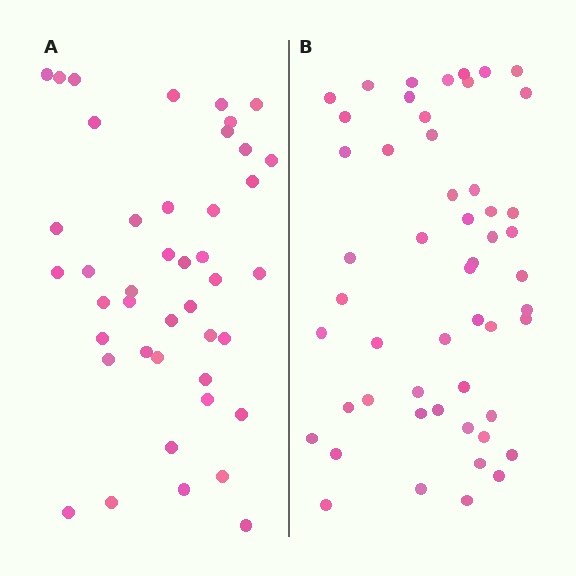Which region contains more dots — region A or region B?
Region B (the right region) has more dots.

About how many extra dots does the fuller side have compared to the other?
Region B has roughly 8 or so more dots than region A.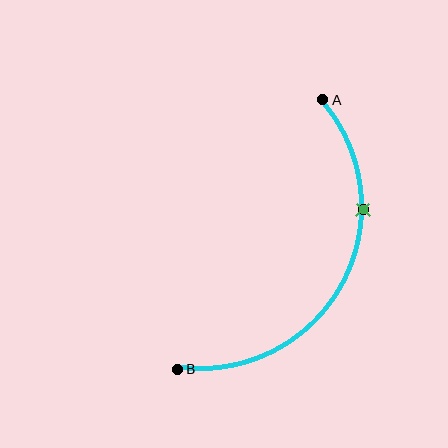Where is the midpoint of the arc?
The arc midpoint is the point on the curve farthest from the straight line joining A and B. It sits to the right of that line.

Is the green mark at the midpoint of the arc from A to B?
No. The green mark lies on the arc but is closer to endpoint A. The arc midpoint would be at the point on the curve equidistant along the arc from both A and B.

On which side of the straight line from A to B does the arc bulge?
The arc bulges to the right of the straight line connecting A and B.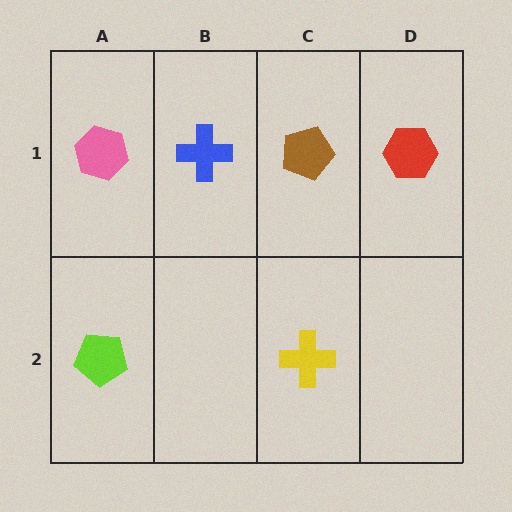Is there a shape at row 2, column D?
No, that cell is empty.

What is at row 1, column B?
A blue cross.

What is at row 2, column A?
A lime pentagon.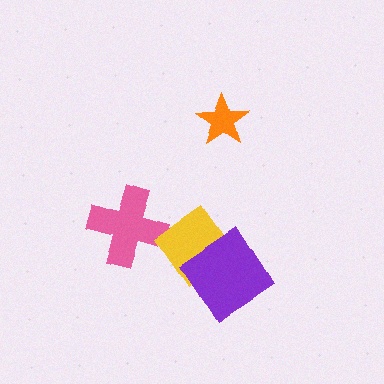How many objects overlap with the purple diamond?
1 object overlaps with the purple diamond.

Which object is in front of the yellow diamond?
The purple diamond is in front of the yellow diamond.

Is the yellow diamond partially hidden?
Yes, it is partially covered by another shape.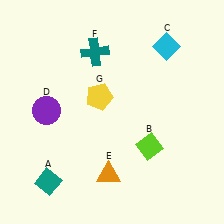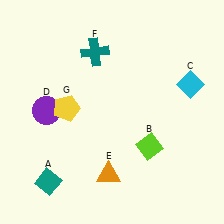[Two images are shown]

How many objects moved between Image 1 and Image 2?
2 objects moved between the two images.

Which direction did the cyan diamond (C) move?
The cyan diamond (C) moved down.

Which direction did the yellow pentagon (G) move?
The yellow pentagon (G) moved left.